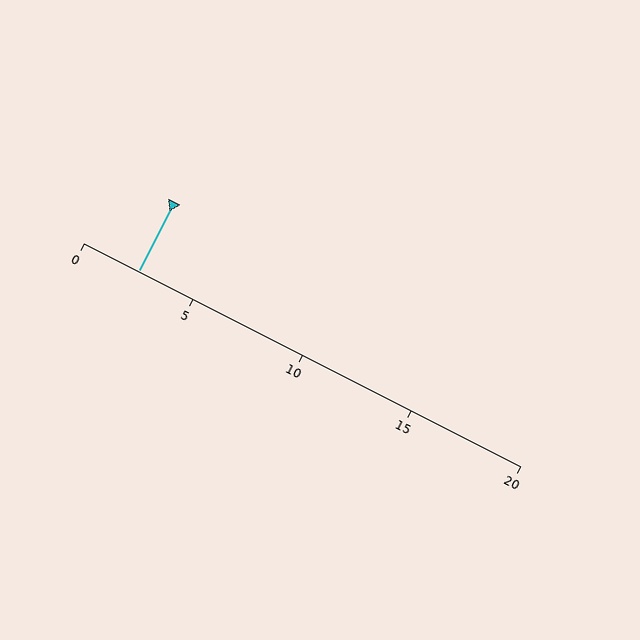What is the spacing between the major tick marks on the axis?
The major ticks are spaced 5 apart.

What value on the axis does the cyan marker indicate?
The marker indicates approximately 2.5.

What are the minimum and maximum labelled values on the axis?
The axis runs from 0 to 20.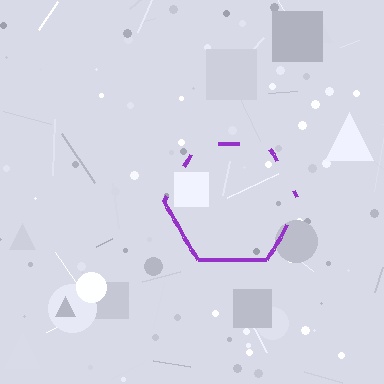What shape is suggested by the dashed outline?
The dashed outline suggests a hexagon.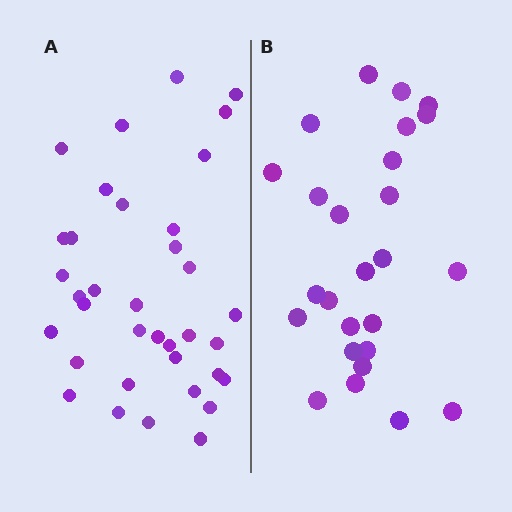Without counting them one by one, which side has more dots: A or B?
Region A (the left region) has more dots.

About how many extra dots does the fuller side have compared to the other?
Region A has roughly 10 or so more dots than region B.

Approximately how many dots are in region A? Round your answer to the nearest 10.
About 40 dots. (The exact count is 36, which rounds to 40.)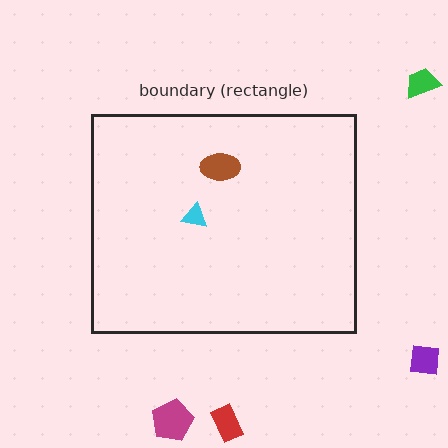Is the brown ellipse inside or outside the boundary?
Inside.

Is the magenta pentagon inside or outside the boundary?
Outside.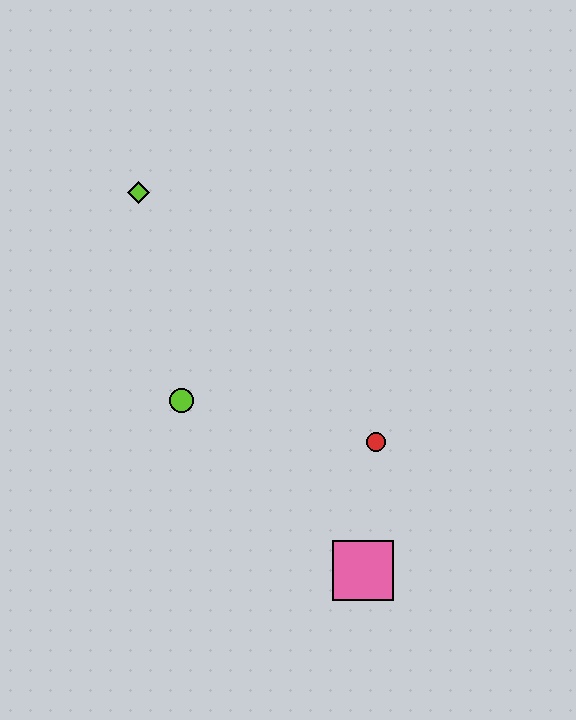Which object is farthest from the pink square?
The lime diamond is farthest from the pink square.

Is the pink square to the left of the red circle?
Yes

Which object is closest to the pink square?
The red circle is closest to the pink square.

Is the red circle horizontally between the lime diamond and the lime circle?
No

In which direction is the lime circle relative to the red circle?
The lime circle is to the left of the red circle.